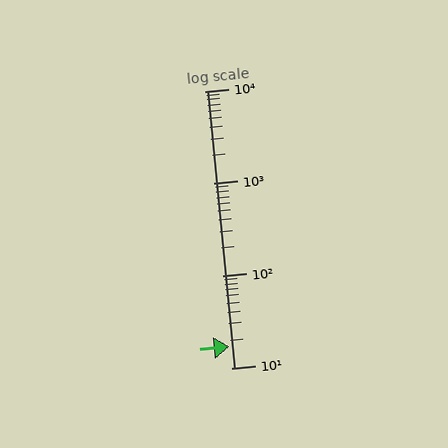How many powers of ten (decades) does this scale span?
The scale spans 3 decades, from 10 to 10000.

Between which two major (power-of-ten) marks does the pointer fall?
The pointer is between 10 and 100.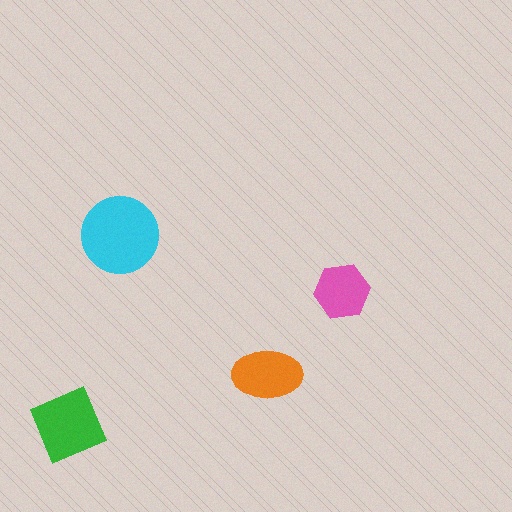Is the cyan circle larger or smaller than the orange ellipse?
Larger.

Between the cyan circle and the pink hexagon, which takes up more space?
The cyan circle.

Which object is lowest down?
The green diamond is bottommost.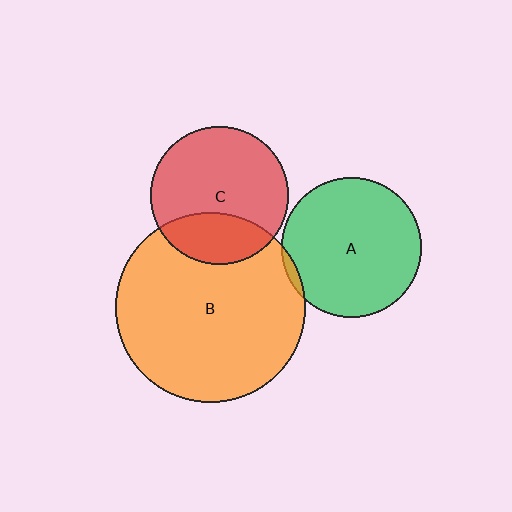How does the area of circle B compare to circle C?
Approximately 1.9 times.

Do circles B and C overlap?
Yes.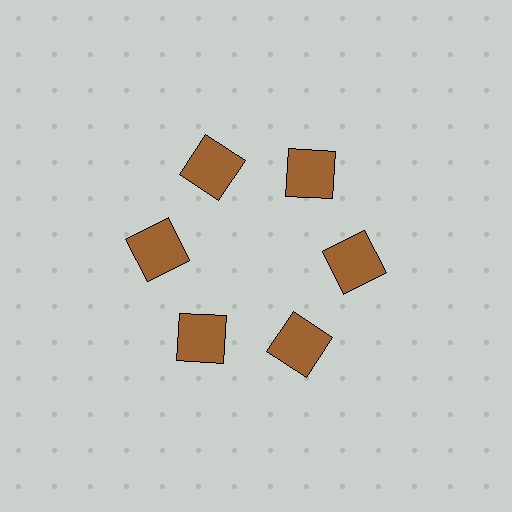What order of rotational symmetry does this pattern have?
This pattern has 6-fold rotational symmetry.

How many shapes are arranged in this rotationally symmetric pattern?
There are 6 shapes, arranged in 6 groups of 1.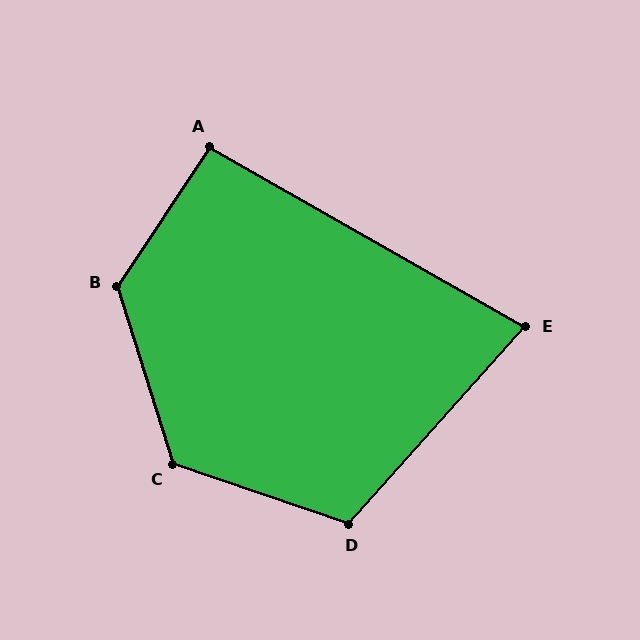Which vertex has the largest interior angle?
B, at approximately 129 degrees.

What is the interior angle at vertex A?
Approximately 94 degrees (approximately right).